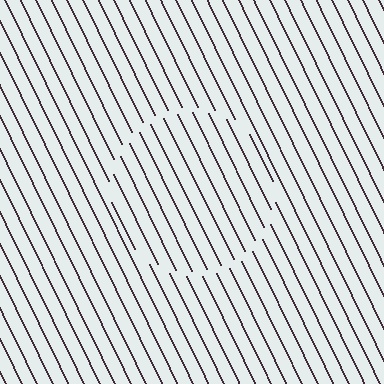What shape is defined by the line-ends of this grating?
An illusory circle. The interior of the shape contains the same grating, shifted by half a period — the contour is defined by the phase discontinuity where line-ends from the inner and outer gratings abut.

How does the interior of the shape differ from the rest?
The interior of the shape contains the same grating, shifted by half a period — the contour is defined by the phase discontinuity where line-ends from the inner and outer gratings abut.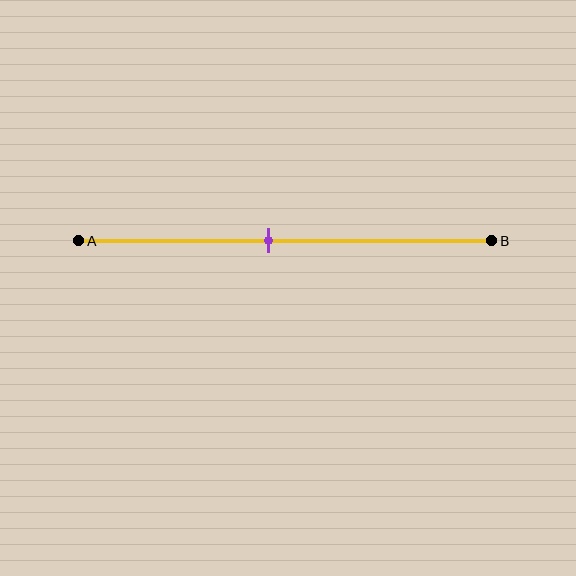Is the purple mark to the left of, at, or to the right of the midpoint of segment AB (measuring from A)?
The purple mark is to the left of the midpoint of segment AB.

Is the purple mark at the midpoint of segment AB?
No, the mark is at about 45% from A, not at the 50% midpoint.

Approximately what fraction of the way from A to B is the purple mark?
The purple mark is approximately 45% of the way from A to B.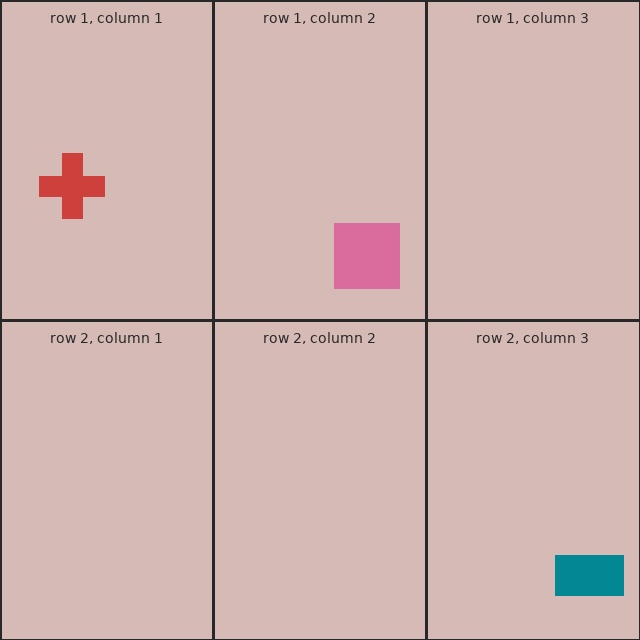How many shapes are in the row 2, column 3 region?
1.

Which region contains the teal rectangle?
The row 2, column 3 region.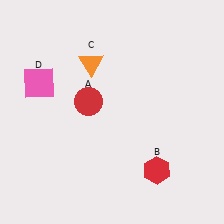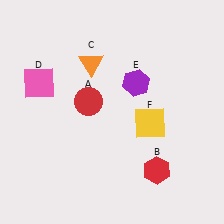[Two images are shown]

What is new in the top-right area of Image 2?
A purple hexagon (E) was added in the top-right area of Image 2.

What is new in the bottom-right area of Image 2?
A yellow square (F) was added in the bottom-right area of Image 2.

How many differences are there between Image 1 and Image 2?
There are 2 differences between the two images.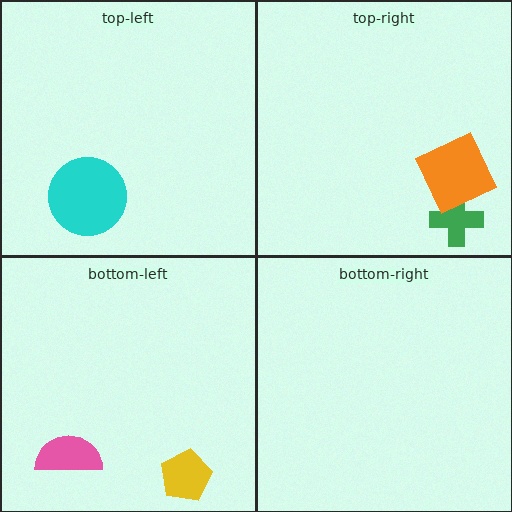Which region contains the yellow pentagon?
The bottom-left region.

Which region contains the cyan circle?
The top-left region.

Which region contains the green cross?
The top-right region.